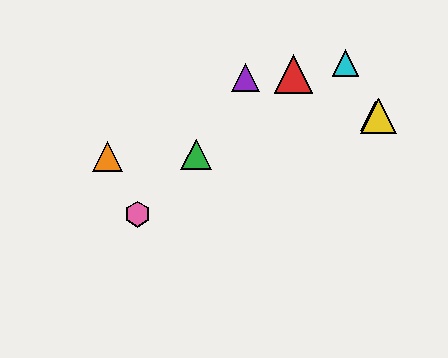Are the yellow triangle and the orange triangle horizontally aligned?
No, the yellow triangle is at y≈116 and the orange triangle is at y≈157.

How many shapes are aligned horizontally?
2 shapes (the blue triangle, the yellow triangle) are aligned horizontally.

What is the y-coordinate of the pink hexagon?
The pink hexagon is at y≈214.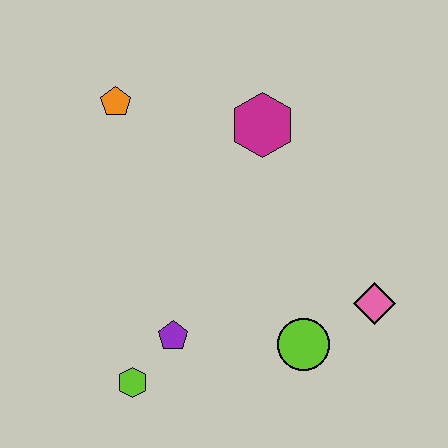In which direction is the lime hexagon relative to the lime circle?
The lime hexagon is to the left of the lime circle.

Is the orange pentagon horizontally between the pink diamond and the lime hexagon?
No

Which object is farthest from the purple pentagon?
The orange pentagon is farthest from the purple pentagon.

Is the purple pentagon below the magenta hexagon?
Yes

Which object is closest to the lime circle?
The pink diamond is closest to the lime circle.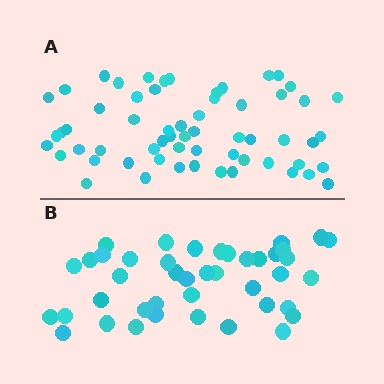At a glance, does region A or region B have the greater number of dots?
Region A (the top region) has more dots.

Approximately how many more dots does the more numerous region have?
Region A has approximately 20 more dots than region B.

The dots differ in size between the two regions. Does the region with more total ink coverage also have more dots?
No. Region B has more total ink coverage because its dots are larger, but region A actually contains more individual dots. Total area can be misleading — the number of items is what matters here.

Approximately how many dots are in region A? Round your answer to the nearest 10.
About 60 dots.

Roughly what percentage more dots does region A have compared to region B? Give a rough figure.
About 45% more.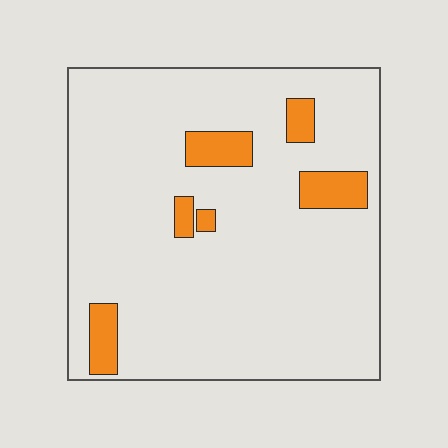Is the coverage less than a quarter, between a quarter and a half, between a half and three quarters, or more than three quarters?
Less than a quarter.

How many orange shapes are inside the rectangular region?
6.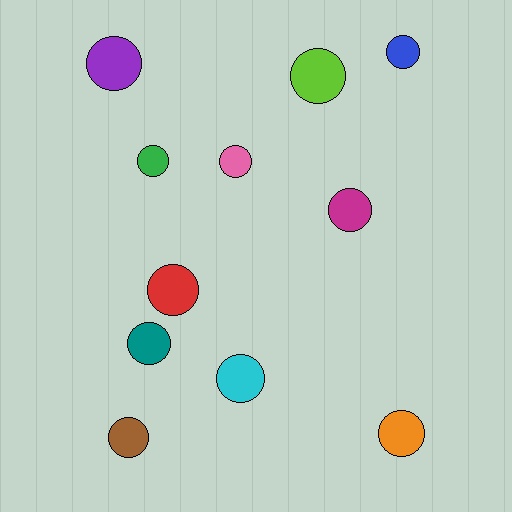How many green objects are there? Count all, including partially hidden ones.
There is 1 green object.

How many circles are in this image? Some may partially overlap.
There are 11 circles.